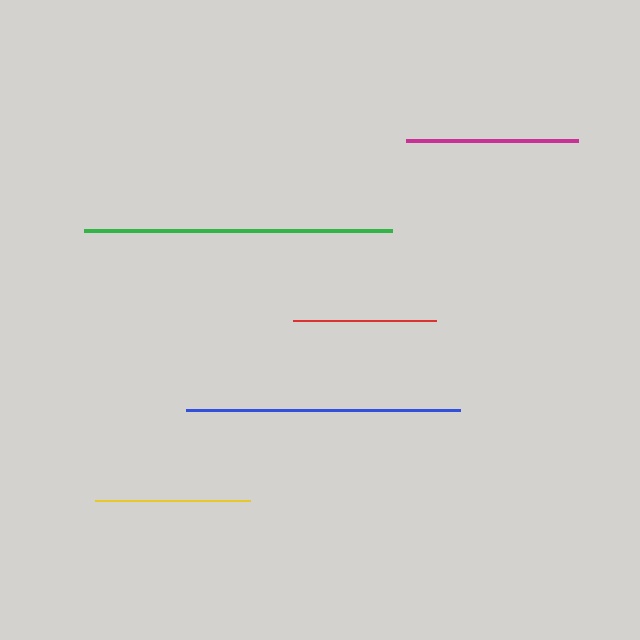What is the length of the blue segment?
The blue segment is approximately 273 pixels long.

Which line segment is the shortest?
The red line is the shortest at approximately 143 pixels.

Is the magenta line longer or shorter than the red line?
The magenta line is longer than the red line.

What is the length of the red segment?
The red segment is approximately 143 pixels long.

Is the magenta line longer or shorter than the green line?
The green line is longer than the magenta line.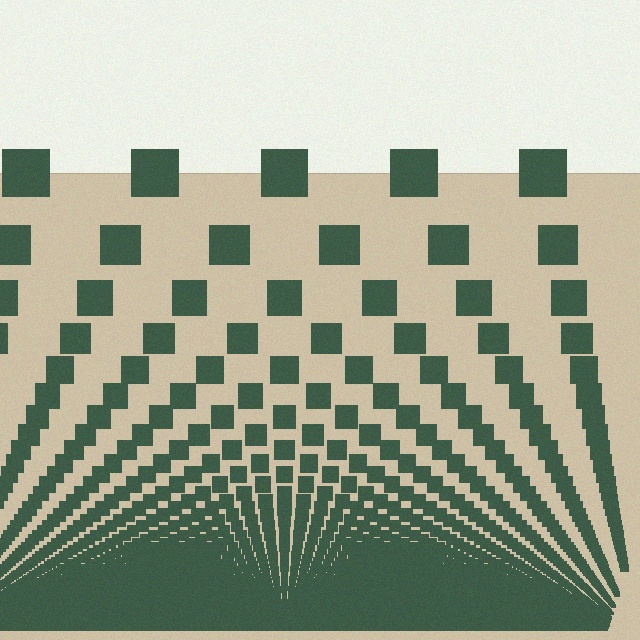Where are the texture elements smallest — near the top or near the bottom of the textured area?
Near the bottom.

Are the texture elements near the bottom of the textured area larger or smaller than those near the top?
Smaller. The gradient is inverted — elements near the bottom are smaller and denser.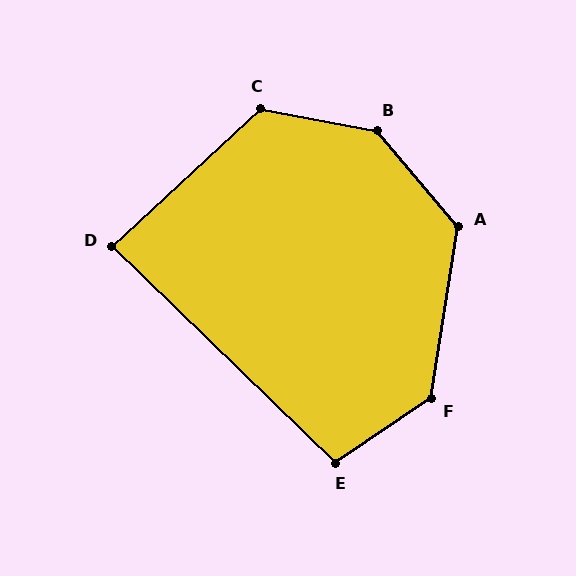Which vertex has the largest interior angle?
B, at approximately 140 degrees.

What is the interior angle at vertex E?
Approximately 102 degrees (obtuse).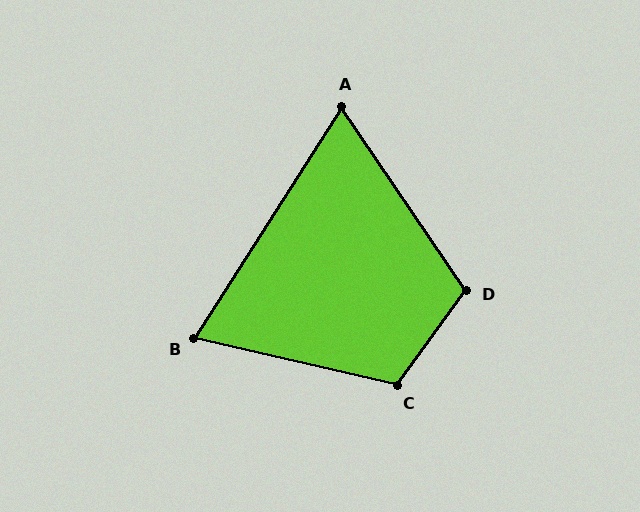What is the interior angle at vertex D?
Approximately 110 degrees (obtuse).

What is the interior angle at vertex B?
Approximately 70 degrees (acute).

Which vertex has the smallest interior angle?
A, at approximately 67 degrees.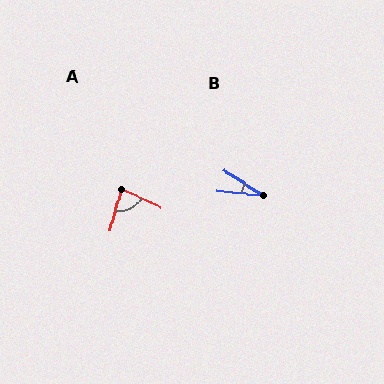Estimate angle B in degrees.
Approximately 27 degrees.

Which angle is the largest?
A, at approximately 80 degrees.